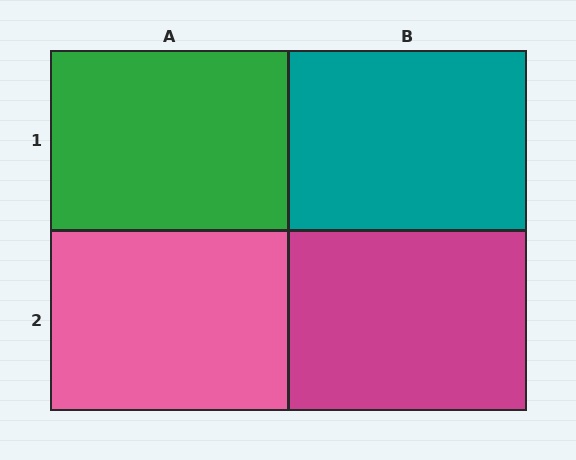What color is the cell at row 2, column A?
Pink.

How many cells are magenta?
1 cell is magenta.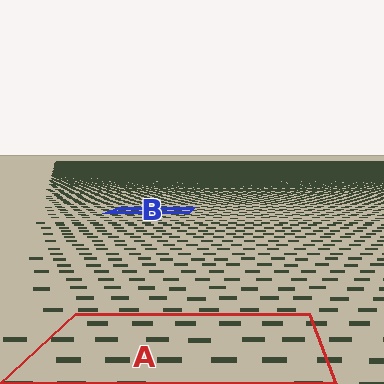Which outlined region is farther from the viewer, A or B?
Region B is farther from the viewer — the texture elements inside it appear smaller and more densely packed.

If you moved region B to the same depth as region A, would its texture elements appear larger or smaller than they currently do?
They would appear larger. At a closer depth, the same texture elements are projected at a bigger on-screen size.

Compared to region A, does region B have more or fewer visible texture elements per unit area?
Region B has more texture elements per unit area — they are packed more densely because it is farther away.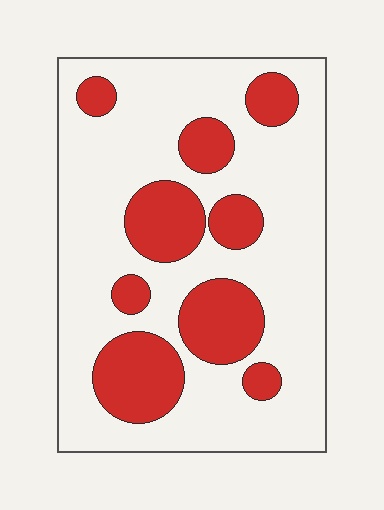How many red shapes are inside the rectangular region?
9.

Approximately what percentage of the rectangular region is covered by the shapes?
Approximately 25%.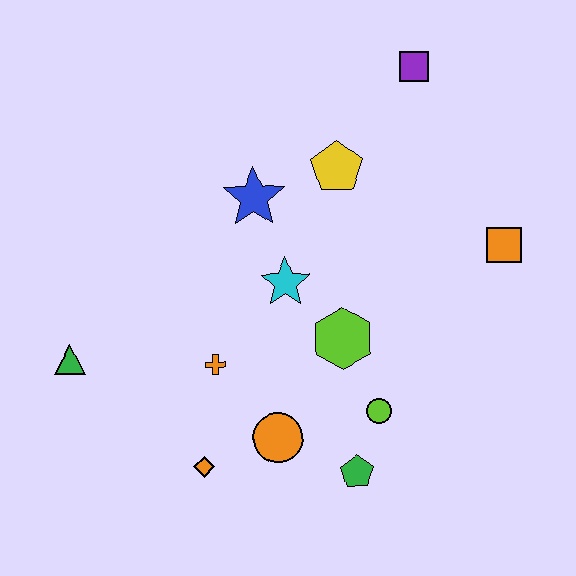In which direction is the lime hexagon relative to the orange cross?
The lime hexagon is to the right of the orange cross.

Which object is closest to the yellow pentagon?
The blue star is closest to the yellow pentagon.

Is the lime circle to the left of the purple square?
Yes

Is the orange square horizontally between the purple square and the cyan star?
No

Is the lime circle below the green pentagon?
No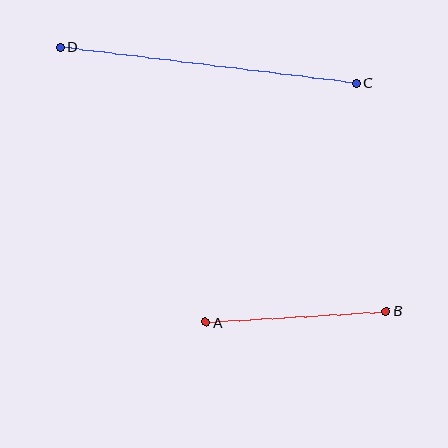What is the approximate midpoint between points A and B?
The midpoint is at approximately (296, 317) pixels.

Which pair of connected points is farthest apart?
Points C and D are farthest apart.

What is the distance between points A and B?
The distance is approximately 181 pixels.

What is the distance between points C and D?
The distance is approximately 298 pixels.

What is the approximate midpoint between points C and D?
The midpoint is at approximately (209, 65) pixels.